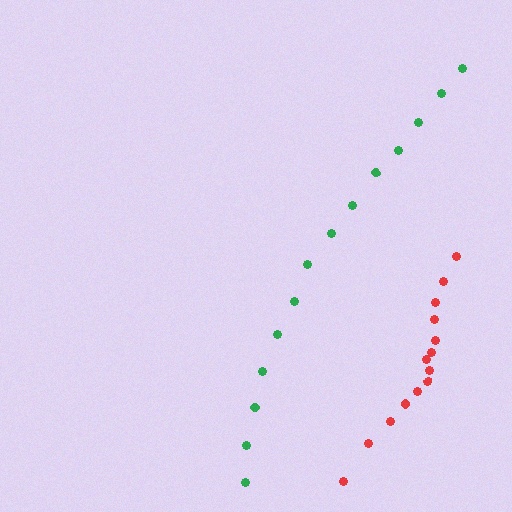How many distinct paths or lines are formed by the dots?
There are 2 distinct paths.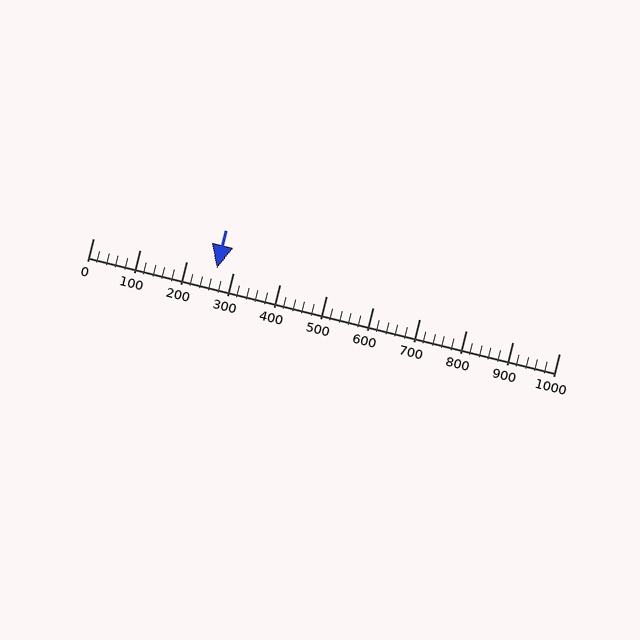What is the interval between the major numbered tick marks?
The major tick marks are spaced 100 units apart.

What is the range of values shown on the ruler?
The ruler shows values from 0 to 1000.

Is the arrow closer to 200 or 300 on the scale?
The arrow is closer to 300.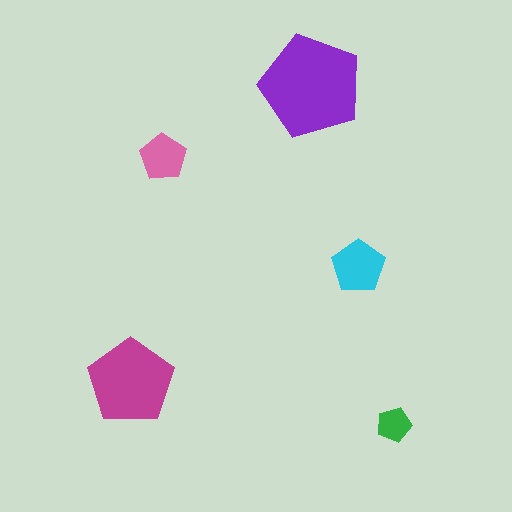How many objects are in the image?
There are 5 objects in the image.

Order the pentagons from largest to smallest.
the purple one, the magenta one, the cyan one, the pink one, the green one.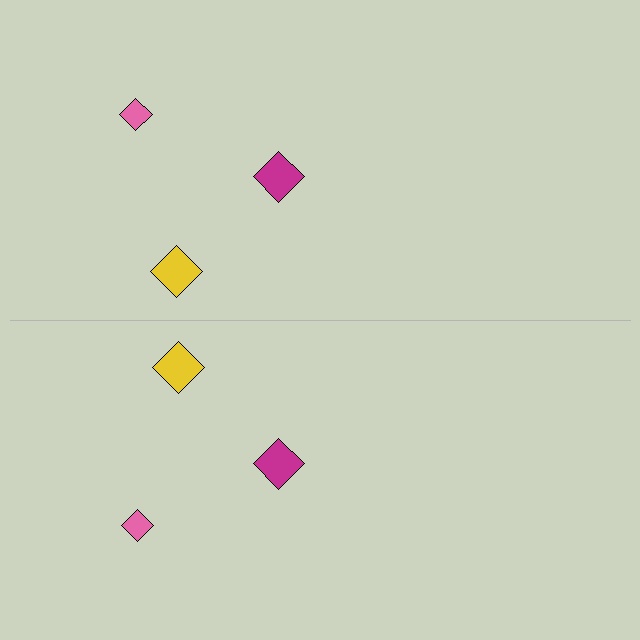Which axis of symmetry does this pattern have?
The pattern has a horizontal axis of symmetry running through the center of the image.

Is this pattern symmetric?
Yes, this pattern has bilateral (reflection) symmetry.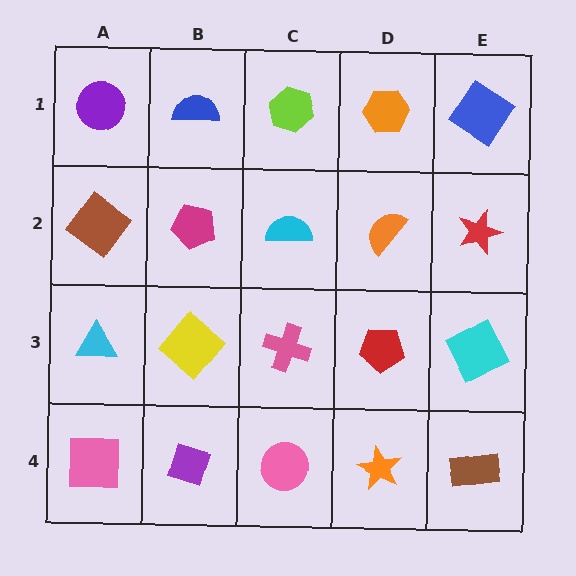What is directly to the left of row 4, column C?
A purple diamond.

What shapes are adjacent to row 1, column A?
A brown diamond (row 2, column A), a blue semicircle (row 1, column B).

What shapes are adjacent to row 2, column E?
A blue diamond (row 1, column E), a cyan square (row 3, column E), an orange semicircle (row 2, column D).